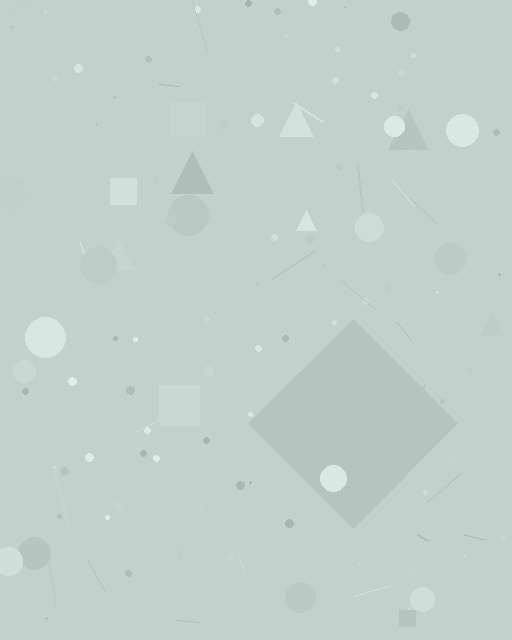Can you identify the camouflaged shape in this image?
The camouflaged shape is a diamond.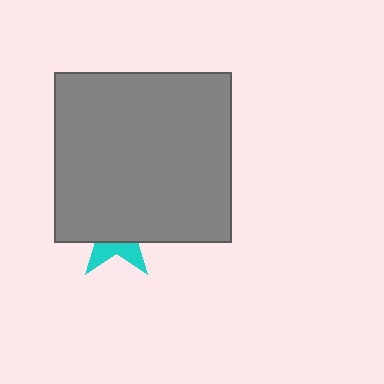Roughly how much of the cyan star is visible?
A small part of it is visible (roughly 30%).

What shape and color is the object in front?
The object in front is a gray rectangle.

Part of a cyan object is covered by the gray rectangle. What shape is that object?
It is a star.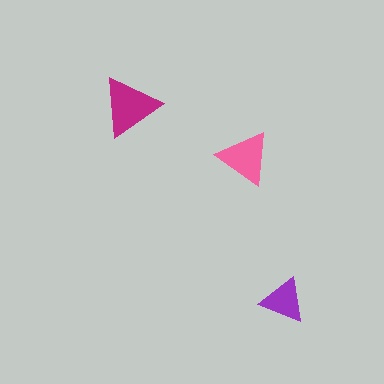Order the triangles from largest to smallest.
the magenta one, the pink one, the purple one.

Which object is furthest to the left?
The magenta triangle is leftmost.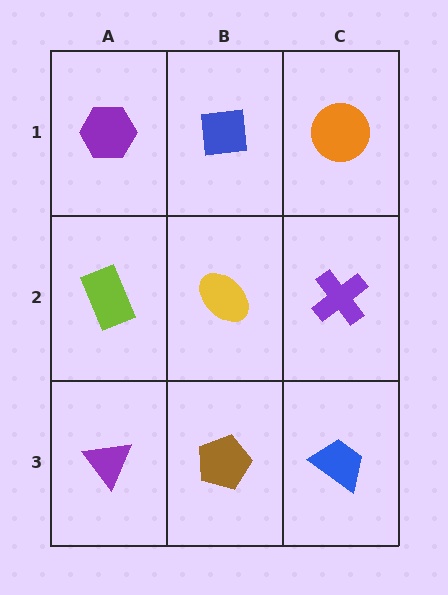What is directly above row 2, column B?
A blue square.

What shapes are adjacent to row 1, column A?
A lime rectangle (row 2, column A), a blue square (row 1, column B).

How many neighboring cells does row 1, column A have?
2.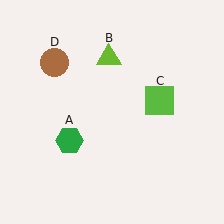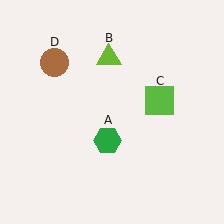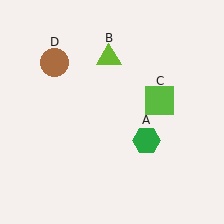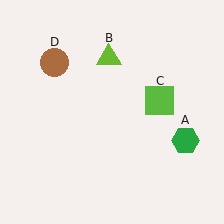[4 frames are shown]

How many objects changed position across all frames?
1 object changed position: green hexagon (object A).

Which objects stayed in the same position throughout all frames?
Lime triangle (object B) and lime square (object C) and brown circle (object D) remained stationary.